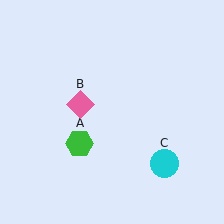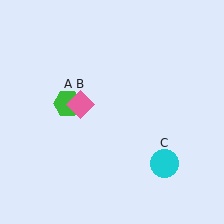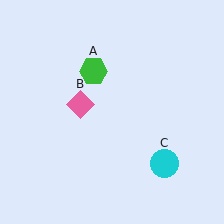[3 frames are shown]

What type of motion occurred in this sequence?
The green hexagon (object A) rotated clockwise around the center of the scene.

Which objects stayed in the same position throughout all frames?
Pink diamond (object B) and cyan circle (object C) remained stationary.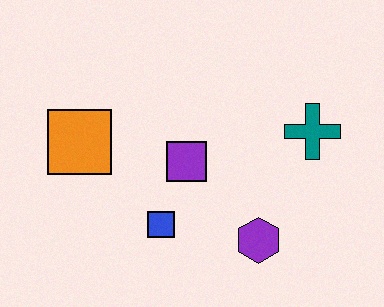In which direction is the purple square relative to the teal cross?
The purple square is to the left of the teal cross.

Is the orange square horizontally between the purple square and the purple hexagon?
No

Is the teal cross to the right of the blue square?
Yes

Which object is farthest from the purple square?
The teal cross is farthest from the purple square.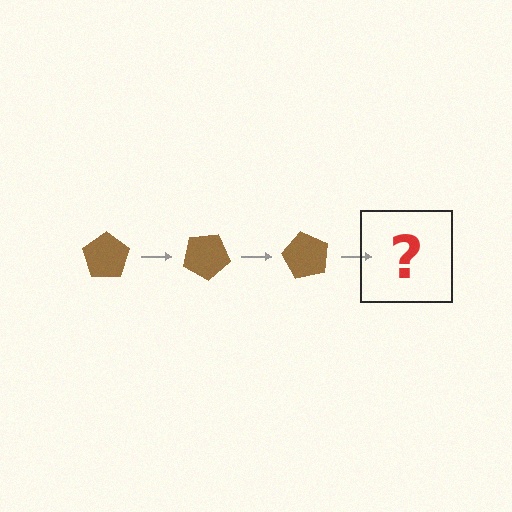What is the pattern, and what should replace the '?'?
The pattern is that the pentagon rotates 30 degrees each step. The '?' should be a brown pentagon rotated 90 degrees.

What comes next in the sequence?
The next element should be a brown pentagon rotated 90 degrees.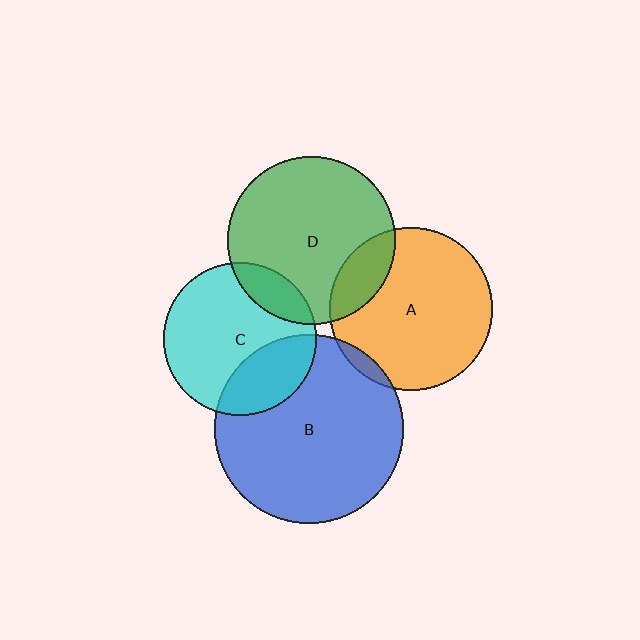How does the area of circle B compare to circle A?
Approximately 1.3 times.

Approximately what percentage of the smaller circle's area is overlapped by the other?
Approximately 15%.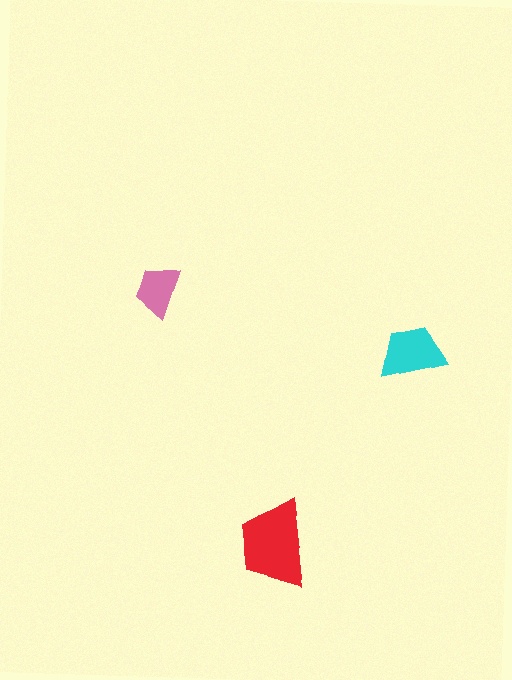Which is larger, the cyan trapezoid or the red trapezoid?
The red one.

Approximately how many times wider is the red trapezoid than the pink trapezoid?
About 1.5 times wider.